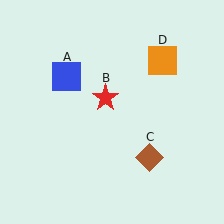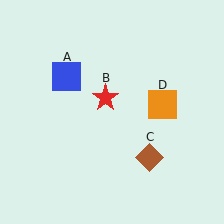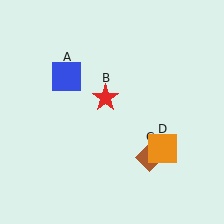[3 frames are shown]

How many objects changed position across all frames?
1 object changed position: orange square (object D).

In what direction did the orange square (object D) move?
The orange square (object D) moved down.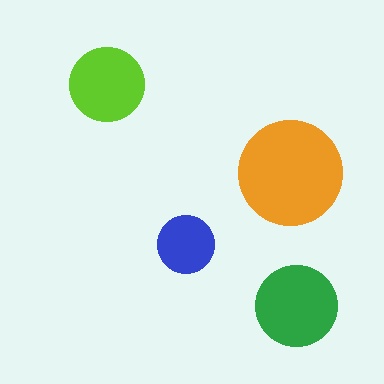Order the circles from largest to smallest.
the orange one, the green one, the lime one, the blue one.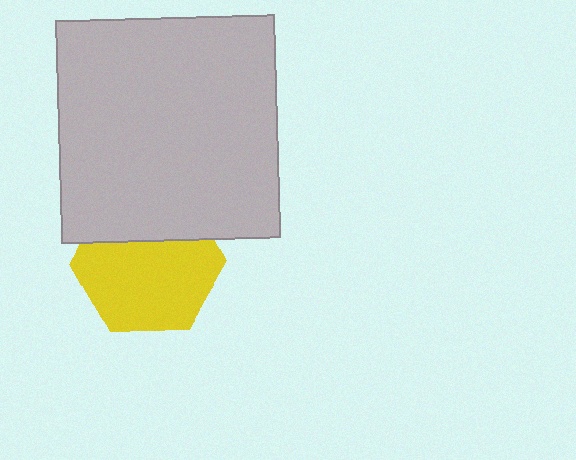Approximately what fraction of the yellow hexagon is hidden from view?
Roughly 31% of the yellow hexagon is hidden behind the light gray rectangle.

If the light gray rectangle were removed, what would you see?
You would see the complete yellow hexagon.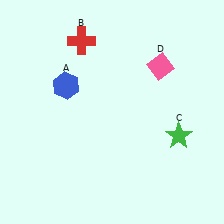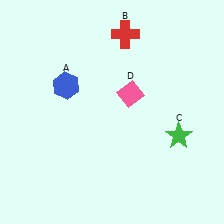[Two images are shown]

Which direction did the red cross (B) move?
The red cross (B) moved right.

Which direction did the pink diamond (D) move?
The pink diamond (D) moved left.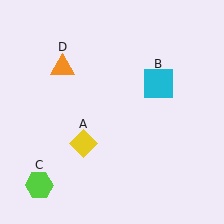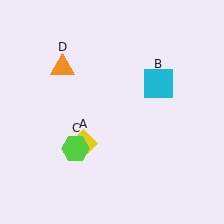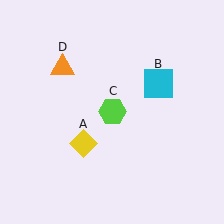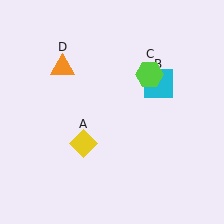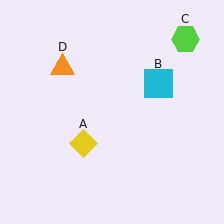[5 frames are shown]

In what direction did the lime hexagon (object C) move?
The lime hexagon (object C) moved up and to the right.